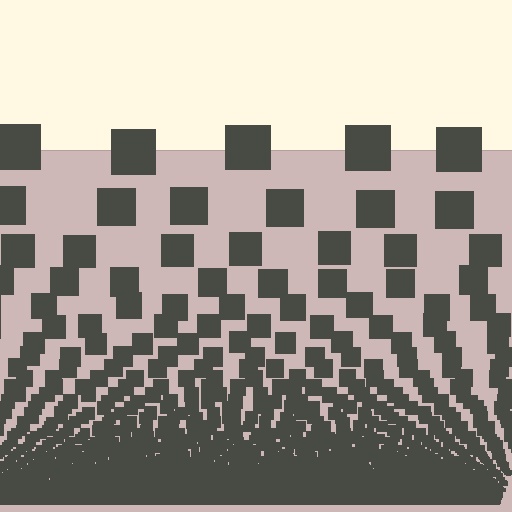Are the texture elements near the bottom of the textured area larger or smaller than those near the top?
Smaller. The gradient is inverted — elements near the bottom are smaller and denser.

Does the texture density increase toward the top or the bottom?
Density increases toward the bottom.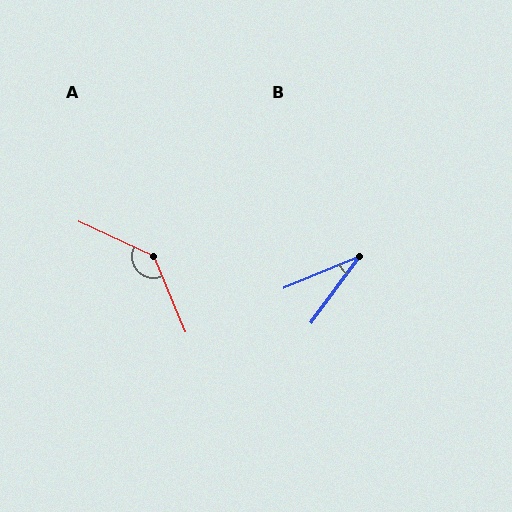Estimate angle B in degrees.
Approximately 32 degrees.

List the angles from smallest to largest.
B (32°), A (138°).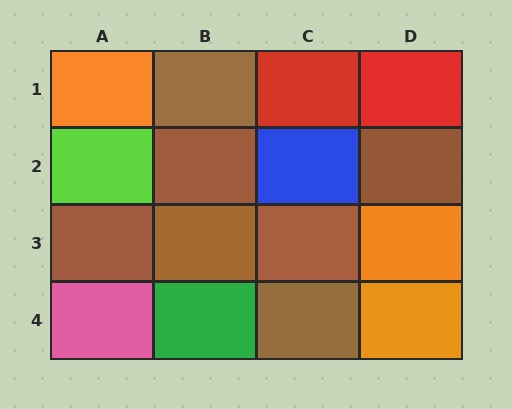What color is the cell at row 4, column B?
Green.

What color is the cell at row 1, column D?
Red.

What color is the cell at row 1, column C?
Red.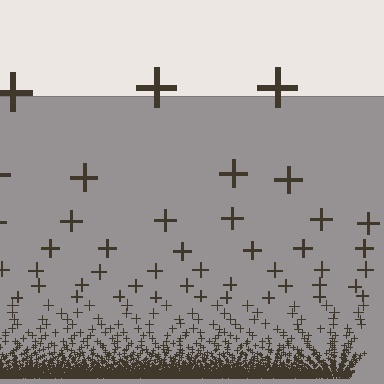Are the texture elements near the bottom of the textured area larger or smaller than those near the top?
Smaller. The gradient is inverted — elements near the bottom are smaller and denser.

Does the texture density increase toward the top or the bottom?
Density increases toward the bottom.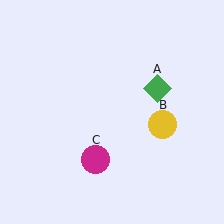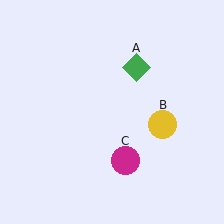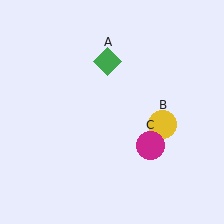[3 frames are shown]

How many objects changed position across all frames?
2 objects changed position: green diamond (object A), magenta circle (object C).